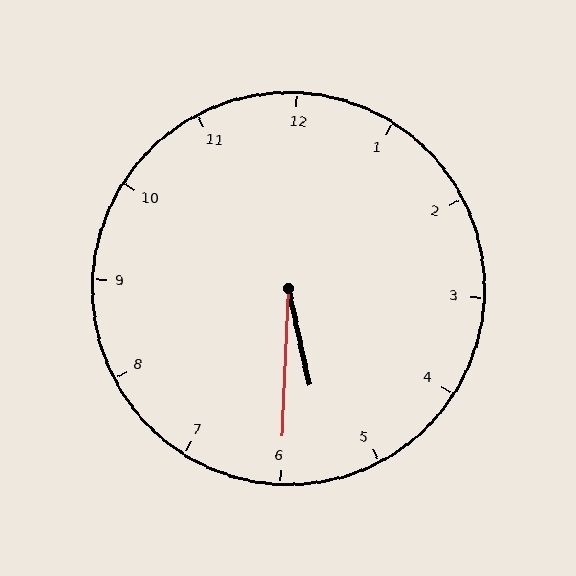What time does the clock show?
5:30.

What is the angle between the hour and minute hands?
Approximately 15 degrees.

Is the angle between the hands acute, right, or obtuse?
It is acute.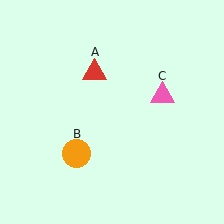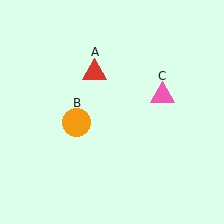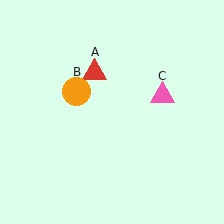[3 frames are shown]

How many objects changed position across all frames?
1 object changed position: orange circle (object B).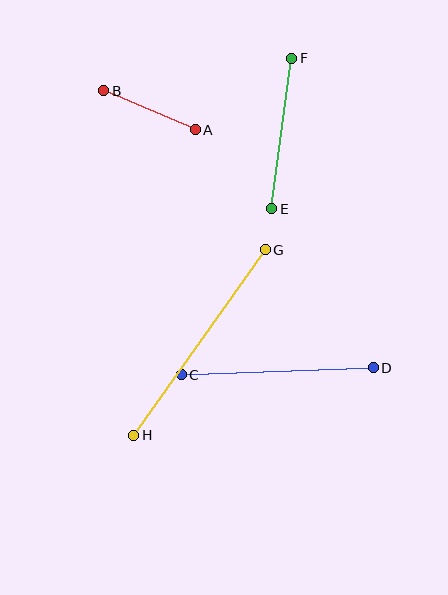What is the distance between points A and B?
The distance is approximately 100 pixels.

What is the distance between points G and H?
The distance is approximately 227 pixels.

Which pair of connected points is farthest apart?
Points G and H are farthest apart.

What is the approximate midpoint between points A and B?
The midpoint is at approximately (149, 110) pixels.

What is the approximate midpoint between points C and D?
The midpoint is at approximately (277, 371) pixels.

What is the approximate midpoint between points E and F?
The midpoint is at approximately (282, 133) pixels.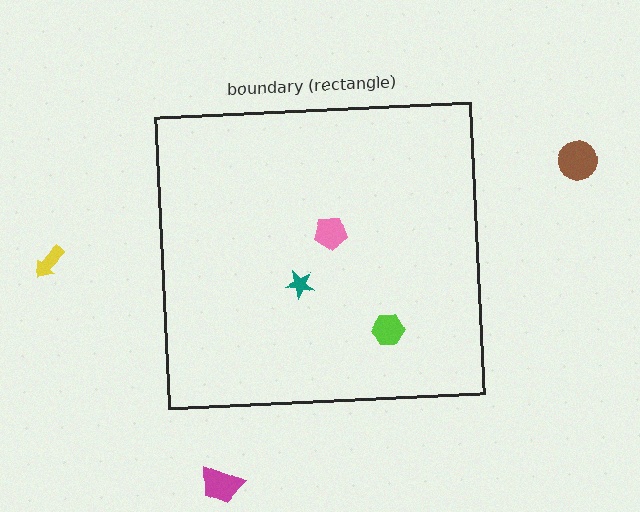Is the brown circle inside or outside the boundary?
Outside.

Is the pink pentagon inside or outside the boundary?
Inside.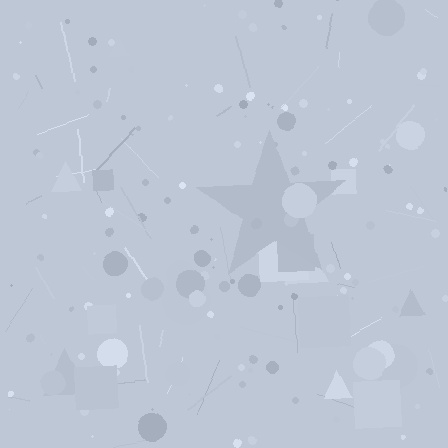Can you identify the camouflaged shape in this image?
The camouflaged shape is a star.